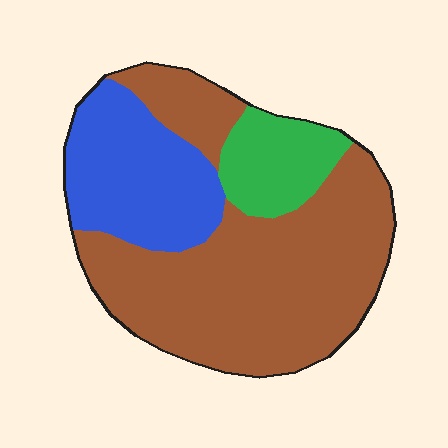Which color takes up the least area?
Green, at roughly 15%.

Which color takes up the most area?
Brown, at roughly 60%.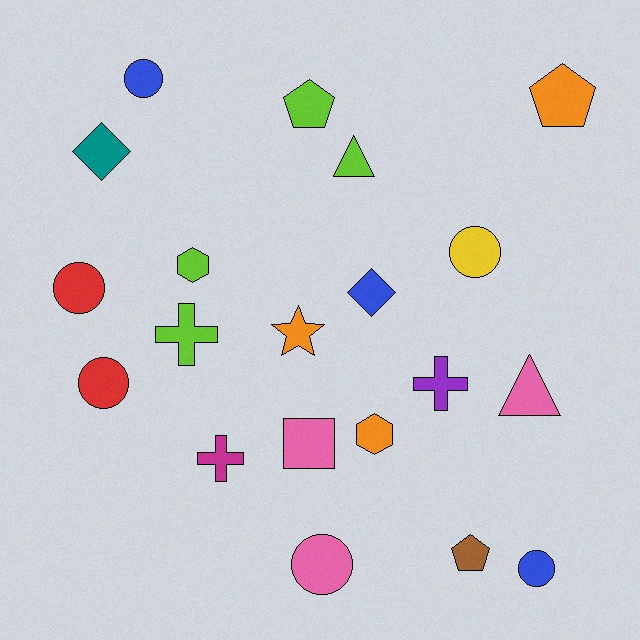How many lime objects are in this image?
There are 4 lime objects.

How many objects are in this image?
There are 20 objects.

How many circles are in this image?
There are 6 circles.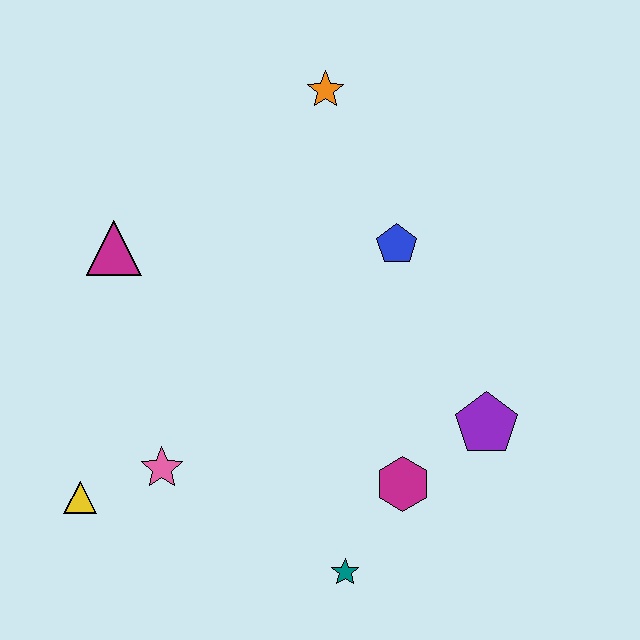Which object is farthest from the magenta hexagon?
The orange star is farthest from the magenta hexagon.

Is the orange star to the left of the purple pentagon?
Yes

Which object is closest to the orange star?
The blue pentagon is closest to the orange star.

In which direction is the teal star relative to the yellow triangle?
The teal star is to the right of the yellow triangle.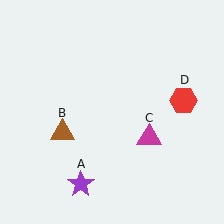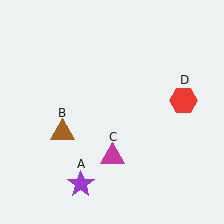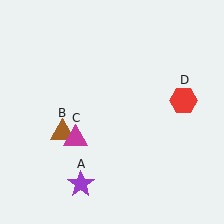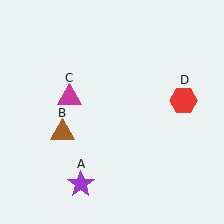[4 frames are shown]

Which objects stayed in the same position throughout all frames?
Purple star (object A) and brown triangle (object B) and red hexagon (object D) remained stationary.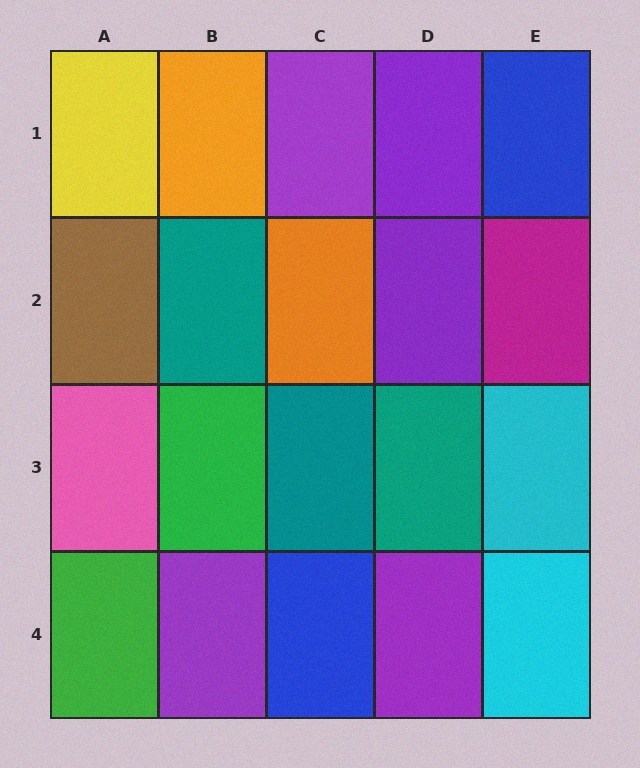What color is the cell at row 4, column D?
Purple.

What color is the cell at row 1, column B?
Orange.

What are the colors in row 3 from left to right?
Pink, green, teal, teal, cyan.